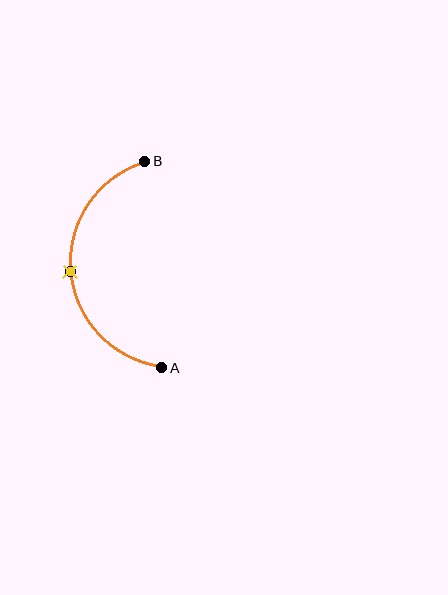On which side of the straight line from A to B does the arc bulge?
The arc bulges to the left of the straight line connecting A and B.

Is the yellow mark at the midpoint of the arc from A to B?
Yes. The yellow mark lies on the arc at equal arc-length from both A and B — it is the arc midpoint.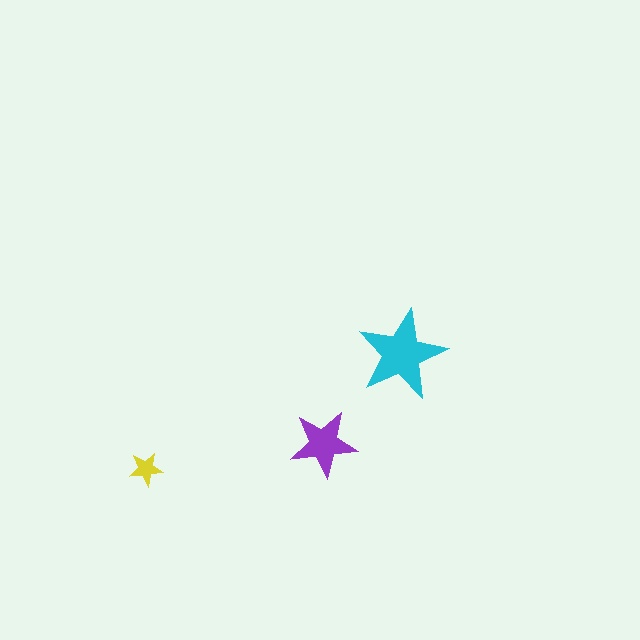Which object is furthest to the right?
The cyan star is rightmost.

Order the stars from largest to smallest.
the cyan one, the purple one, the yellow one.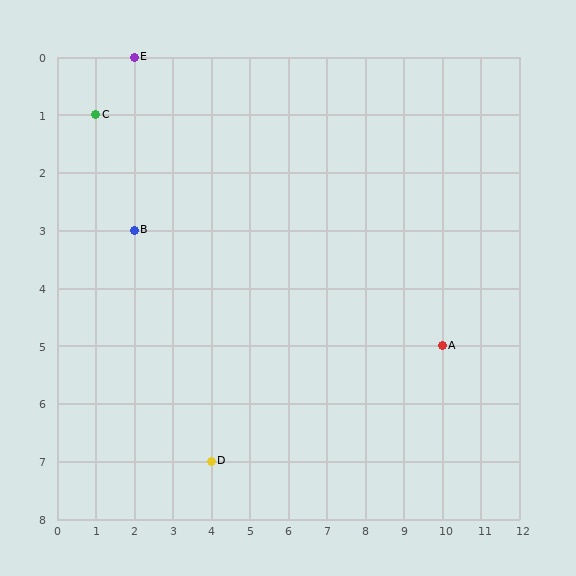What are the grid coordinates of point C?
Point C is at grid coordinates (1, 1).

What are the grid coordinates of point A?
Point A is at grid coordinates (10, 5).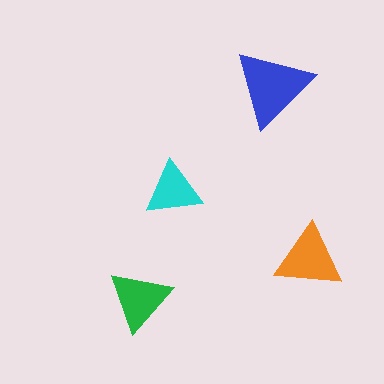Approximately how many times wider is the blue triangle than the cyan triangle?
About 1.5 times wider.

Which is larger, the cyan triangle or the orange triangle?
The orange one.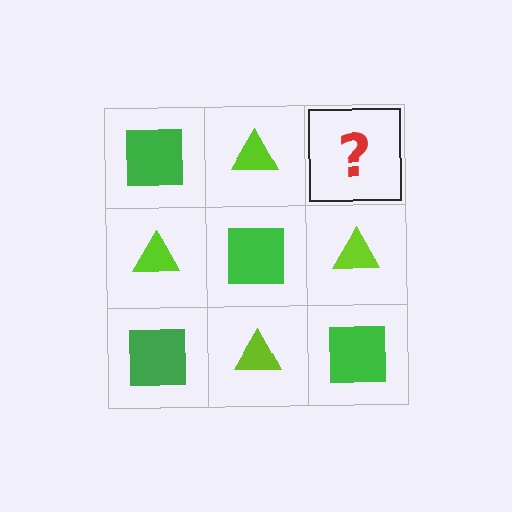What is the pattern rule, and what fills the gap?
The rule is that it alternates green square and lime triangle in a checkerboard pattern. The gap should be filled with a green square.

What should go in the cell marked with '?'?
The missing cell should contain a green square.